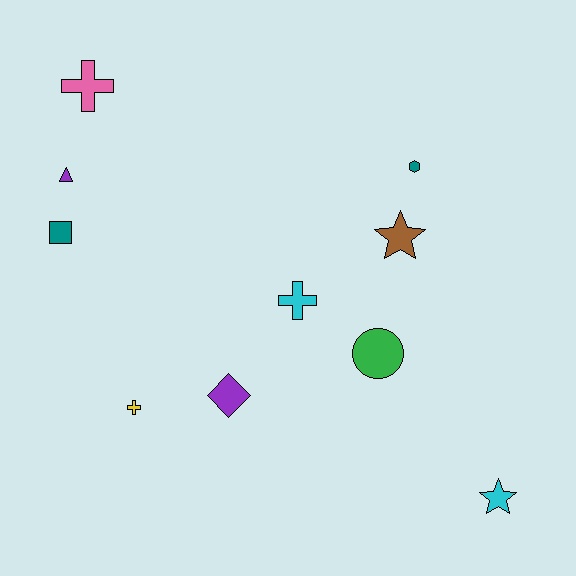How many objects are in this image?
There are 10 objects.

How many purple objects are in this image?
There are 2 purple objects.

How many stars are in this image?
There are 2 stars.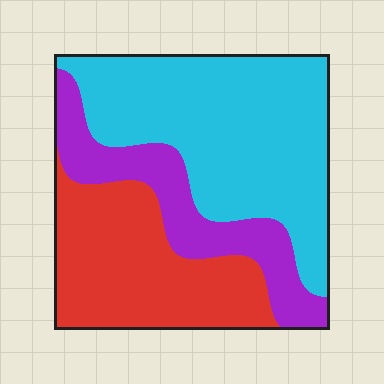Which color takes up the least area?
Purple, at roughly 20%.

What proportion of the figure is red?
Red takes up about one third (1/3) of the figure.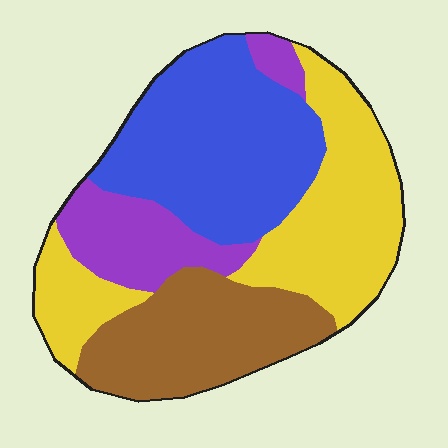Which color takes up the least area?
Purple, at roughly 15%.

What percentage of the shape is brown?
Brown takes up about one fifth (1/5) of the shape.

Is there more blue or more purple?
Blue.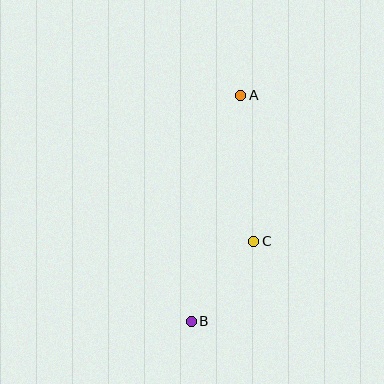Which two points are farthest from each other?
Points A and B are farthest from each other.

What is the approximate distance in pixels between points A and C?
The distance between A and C is approximately 147 pixels.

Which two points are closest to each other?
Points B and C are closest to each other.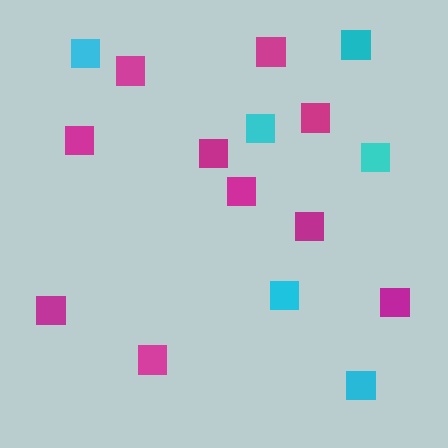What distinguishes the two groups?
There are 2 groups: one group of cyan squares (6) and one group of magenta squares (10).